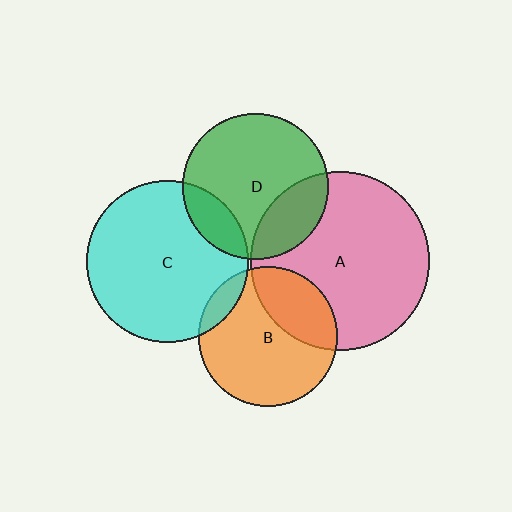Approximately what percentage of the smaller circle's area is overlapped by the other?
Approximately 15%.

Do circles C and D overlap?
Yes.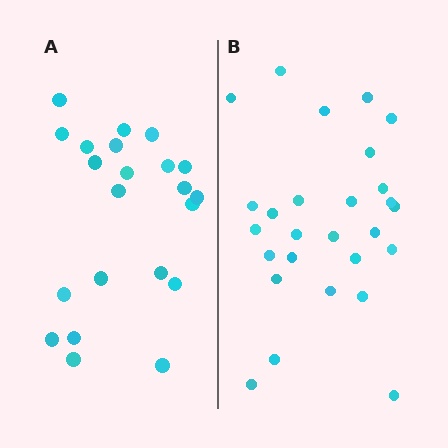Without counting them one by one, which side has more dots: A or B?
Region B (the right region) has more dots.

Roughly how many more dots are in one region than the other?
Region B has about 5 more dots than region A.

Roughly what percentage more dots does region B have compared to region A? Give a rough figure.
About 25% more.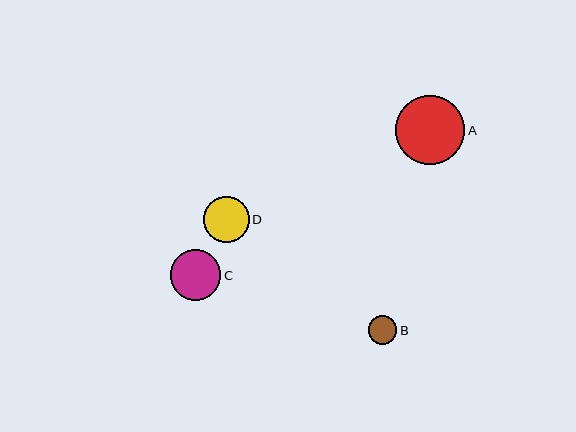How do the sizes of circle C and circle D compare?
Circle C and circle D are approximately the same size.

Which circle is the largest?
Circle A is the largest with a size of approximately 70 pixels.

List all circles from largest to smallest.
From largest to smallest: A, C, D, B.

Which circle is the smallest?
Circle B is the smallest with a size of approximately 29 pixels.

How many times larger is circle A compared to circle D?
Circle A is approximately 1.5 times the size of circle D.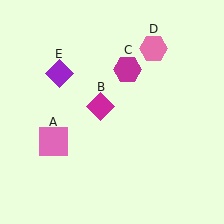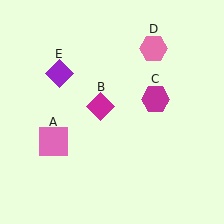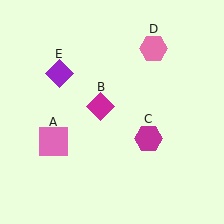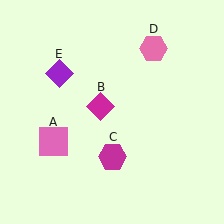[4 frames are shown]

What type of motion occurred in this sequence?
The magenta hexagon (object C) rotated clockwise around the center of the scene.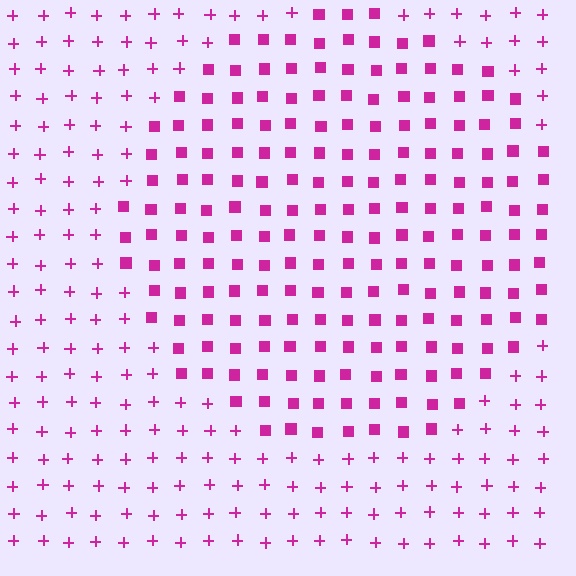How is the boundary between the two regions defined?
The boundary is defined by a change in element shape: squares inside vs. plus signs outside. All elements share the same color and spacing.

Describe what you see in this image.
The image is filled with small magenta elements arranged in a uniform grid. A circle-shaped region contains squares, while the surrounding area contains plus signs. The boundary is defined purely by the change in element shape.